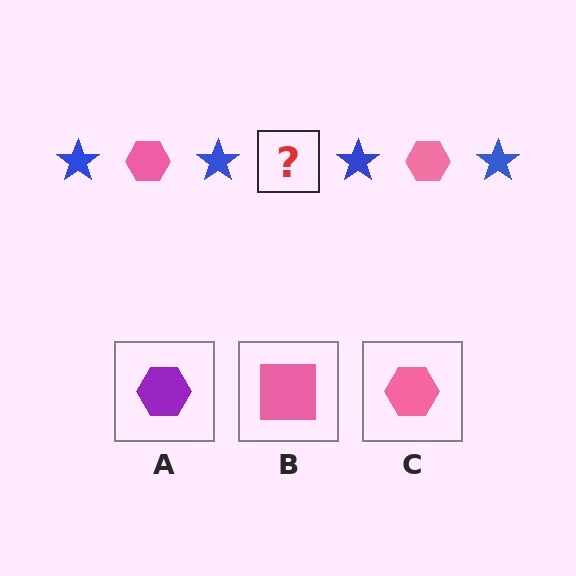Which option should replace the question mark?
Option C.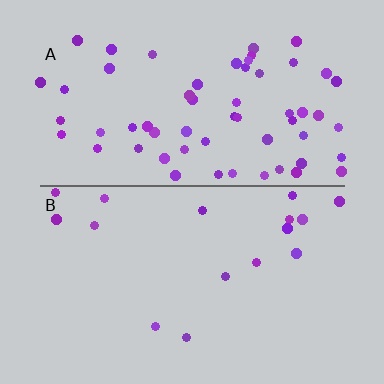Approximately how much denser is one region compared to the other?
Approximately 3.6× — region A over region B.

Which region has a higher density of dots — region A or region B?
A (the top).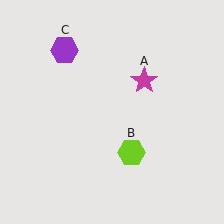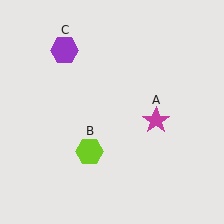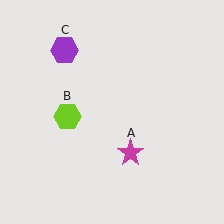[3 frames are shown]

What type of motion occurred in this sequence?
The magenta star (object A), lime hexagon (object B) rotated clockwise around the center of the scene.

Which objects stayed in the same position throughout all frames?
Purple hexagon (object C) remained stationary.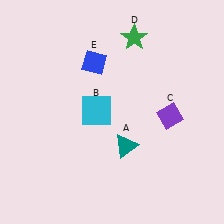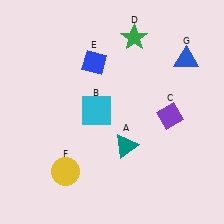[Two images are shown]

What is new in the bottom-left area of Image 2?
A yellow circle (F) was added in the bottom-left area of Image 2.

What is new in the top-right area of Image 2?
A blue triangle (G) was added in the top-right area of Image 2.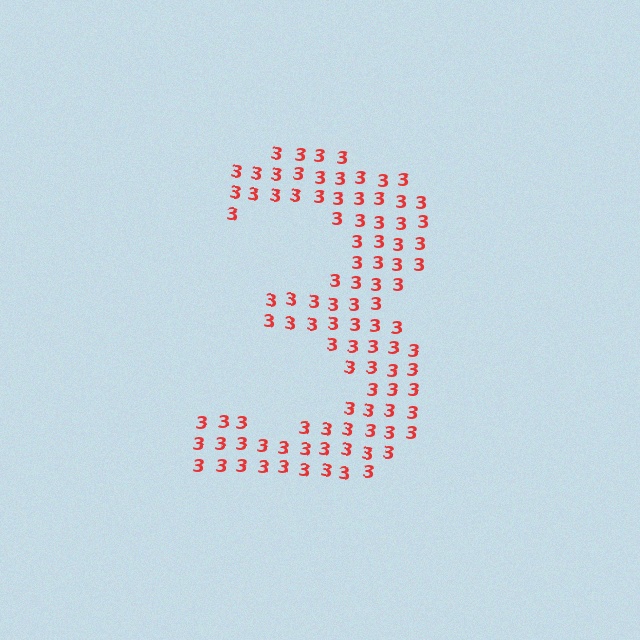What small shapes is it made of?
It is made of small digit 3's.